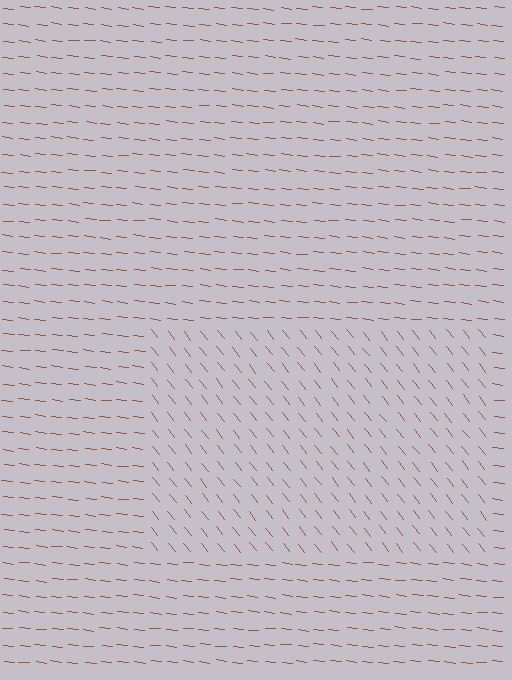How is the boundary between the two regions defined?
The boundary is defined purely by a change in line orientation (approximately 45 degrees difference). All lines are the same color and thickness.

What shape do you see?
I see a rectangle.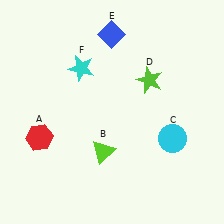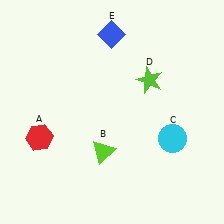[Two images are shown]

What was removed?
The cyan star (F) was removed in Image 2.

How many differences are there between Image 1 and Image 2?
There is 1 difference between the two images.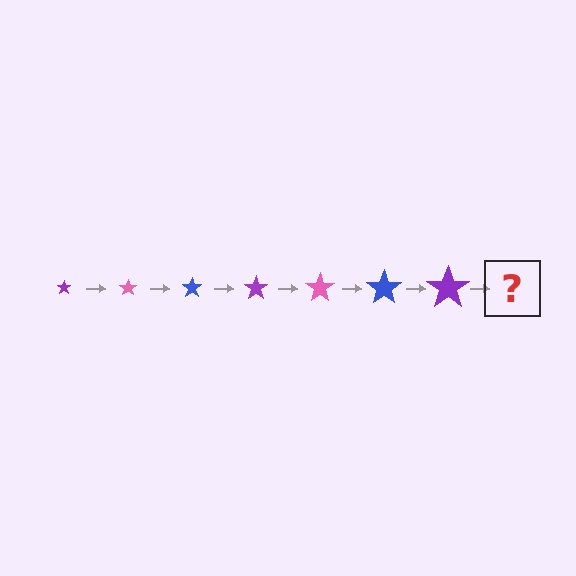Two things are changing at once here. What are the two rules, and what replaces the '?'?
The two rules are that the star grows larger each step and the color cycles through purple, pink, and blue. The '?' should be a pink star, larger than the previous one.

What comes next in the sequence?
The next element should be a pink star, larger than the previous one.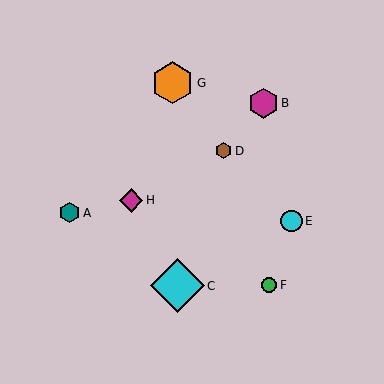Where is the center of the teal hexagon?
The center of the teal hexagon is at (70, 213).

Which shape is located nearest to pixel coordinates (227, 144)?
The brown hexagon (labeled D) at (224, 151) is nearest to that location.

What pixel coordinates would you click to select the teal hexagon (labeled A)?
Click at (70, 213) to select the teal hexagon A.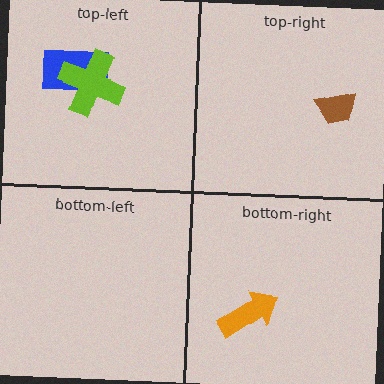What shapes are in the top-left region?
The blue rectangle, the lime cross.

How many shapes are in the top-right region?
1.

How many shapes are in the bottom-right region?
1.